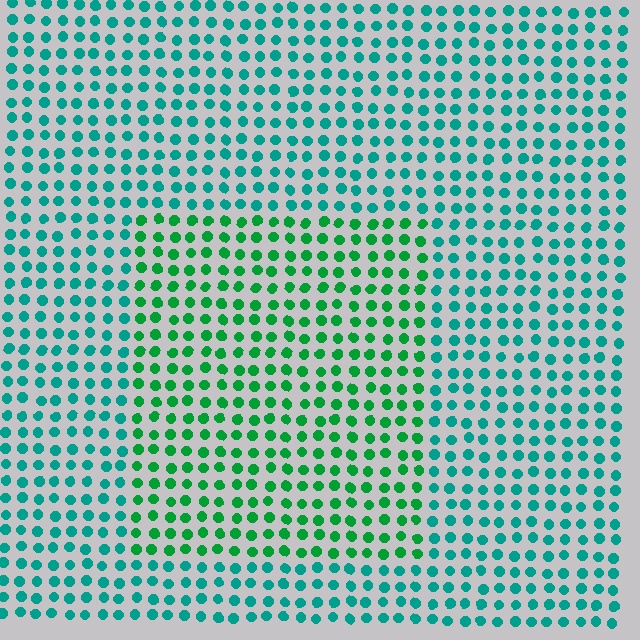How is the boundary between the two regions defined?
The boundary is defined purely by a slight shift in hue (about 35 degrees). Spacing, size, and orientation are identical on both sides.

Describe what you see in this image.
The image is filled with small teal elements in a uniform arrangement. A rectangle-shaped region is visible where the elements are tinted to a slightly different hue, forming a subtle color boundary.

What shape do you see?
I see a rectangle.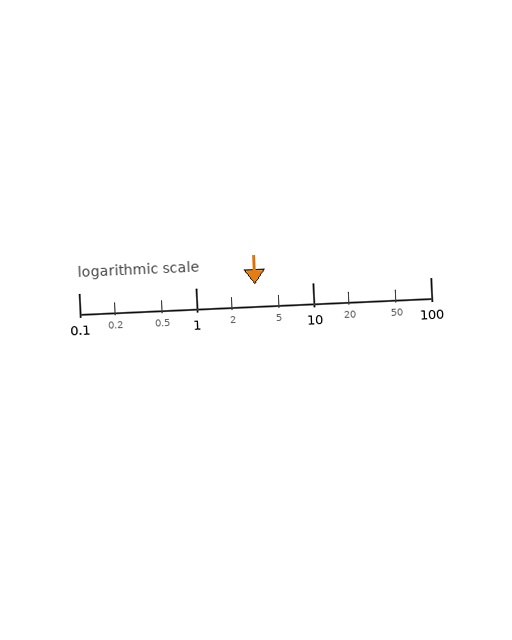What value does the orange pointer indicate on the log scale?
The pointer indicates approximately 3.2.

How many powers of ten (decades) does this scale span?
The scale spans 3 decades, from 0.1 to 100.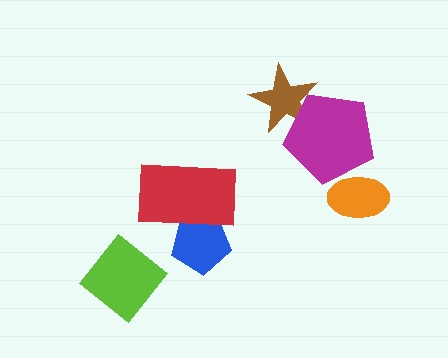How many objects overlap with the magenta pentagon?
2 objects overlap with the magenta pentagon.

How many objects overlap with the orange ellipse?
1 object overlaps with the orange ellipse.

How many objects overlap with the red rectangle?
1 object overlaps with the red rectangle.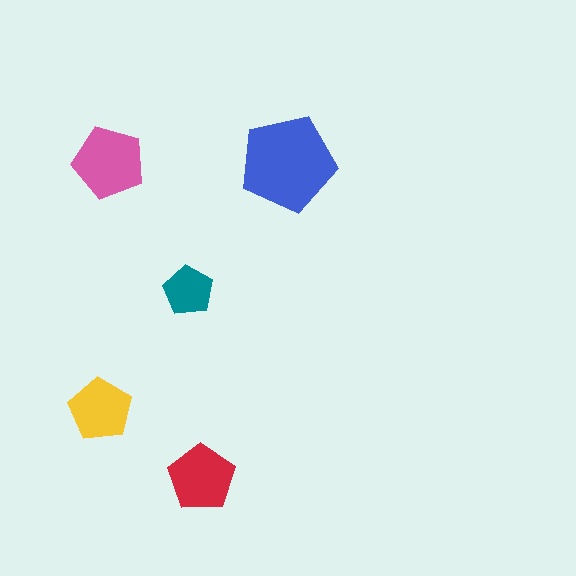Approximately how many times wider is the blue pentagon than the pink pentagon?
About 1.5 times wider.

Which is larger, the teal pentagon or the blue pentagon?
The blue one.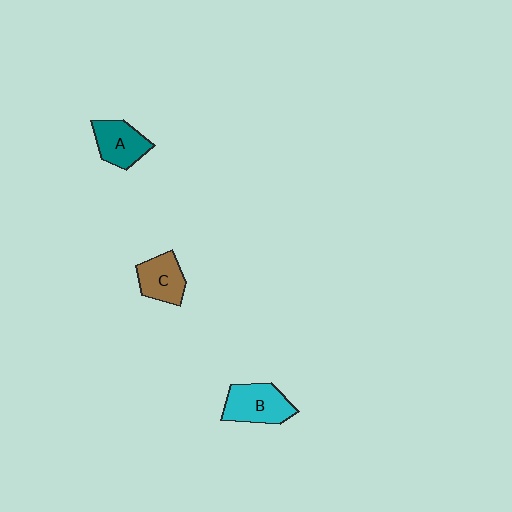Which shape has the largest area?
Shape B (cyan).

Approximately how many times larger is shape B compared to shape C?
Approximately 1.3 times.